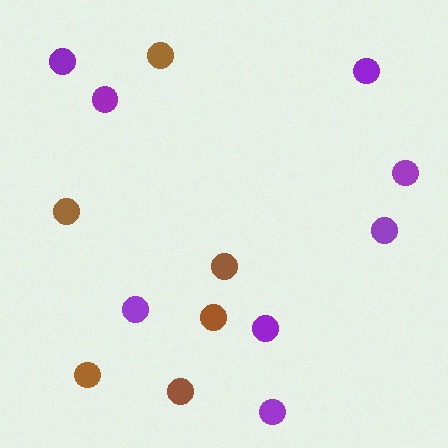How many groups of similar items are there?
There are 2 groups: one group of purple circles (8) and one group of brown circles (6).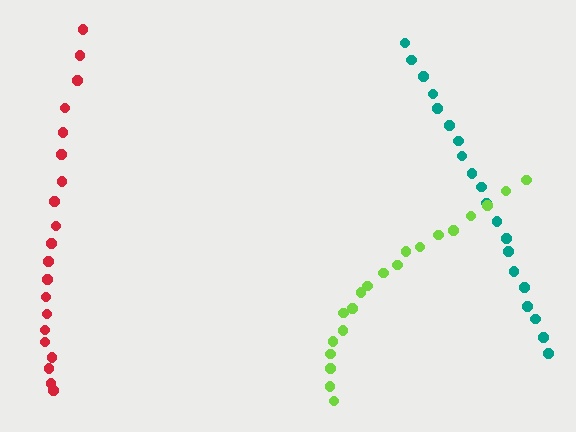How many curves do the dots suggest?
There are 3 distinct paths.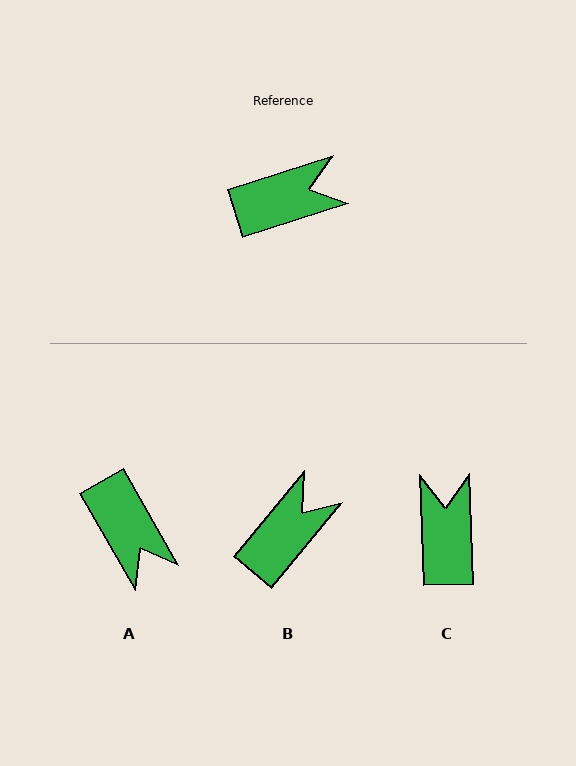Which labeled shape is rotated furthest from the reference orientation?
A, about 78 degrees away.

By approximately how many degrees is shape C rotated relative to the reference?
Approximately 74 degrees counter-clockwise.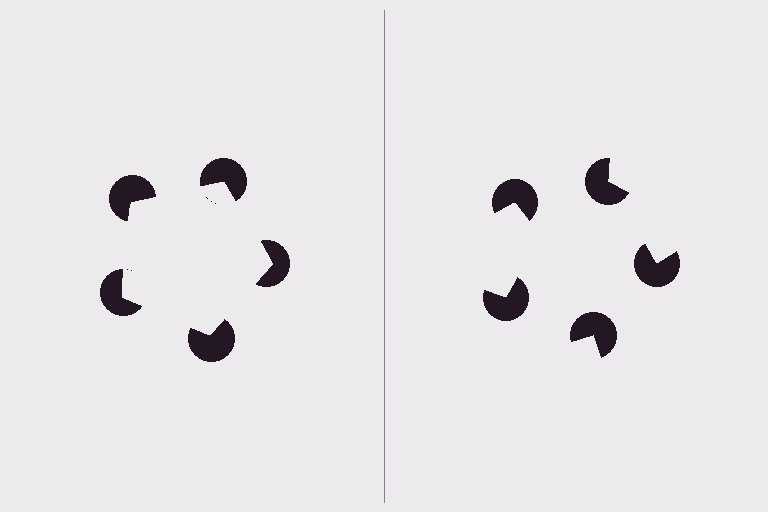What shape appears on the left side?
An illusory pentagon.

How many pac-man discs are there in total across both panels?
10 — 5 on each side.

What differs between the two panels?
The pac-man discs are positioned identically on both sides; only the wedge orientations differ. On the left they align to a pentagon; on the right they are misaligned.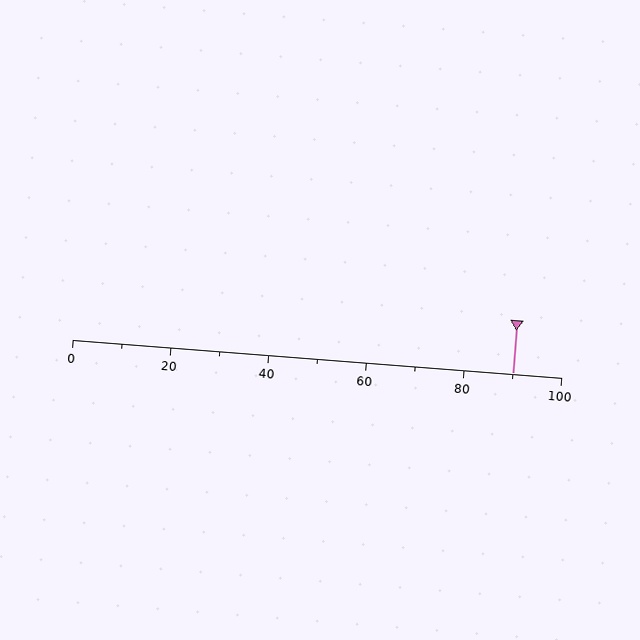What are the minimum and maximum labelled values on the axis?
The axis runs from 0 to 100.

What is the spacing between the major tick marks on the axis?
The major ticks are spaced 20 apart.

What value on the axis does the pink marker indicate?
The marker indicates approximately 90.